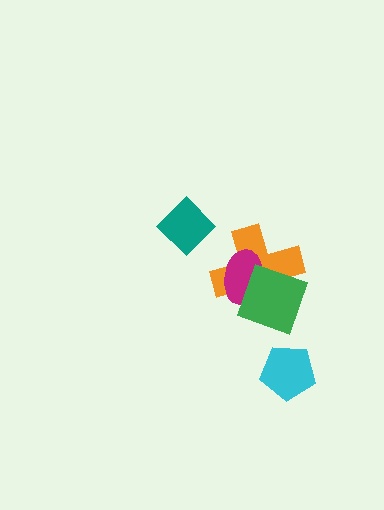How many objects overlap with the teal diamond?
0 objects overlap with the teal diamond.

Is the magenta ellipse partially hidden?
Yes, it is partially covered by another shape.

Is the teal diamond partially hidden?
No, no other shape covers it.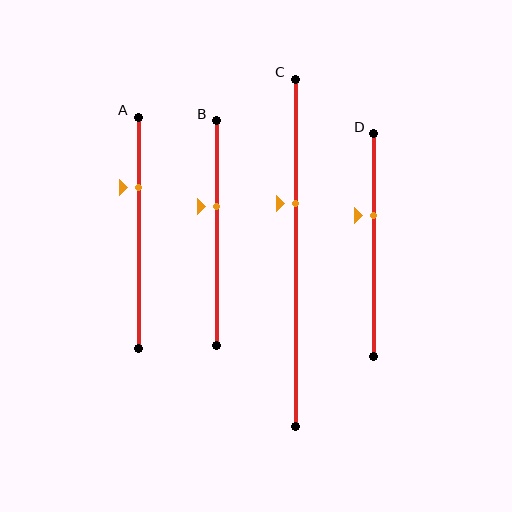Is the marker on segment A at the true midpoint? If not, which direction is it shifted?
No, the marker on segment A is shifted upward by about 20% of the segment length.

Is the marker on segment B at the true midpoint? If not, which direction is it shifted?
No, the marker on segment B is shifted upward by about 12% of the segment length.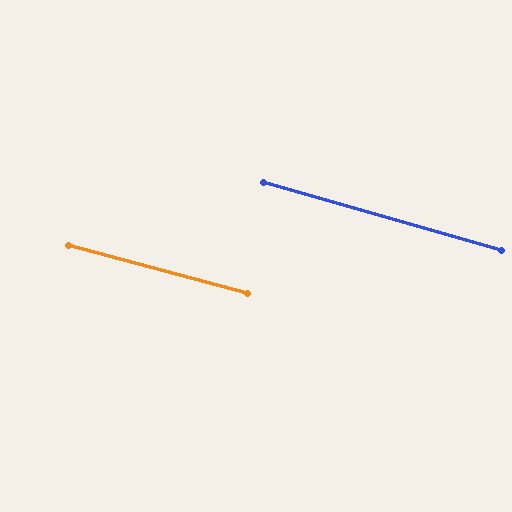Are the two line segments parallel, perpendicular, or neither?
Parallel — their directions differ by only 0.8°.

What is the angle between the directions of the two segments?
Approximately 1 degree.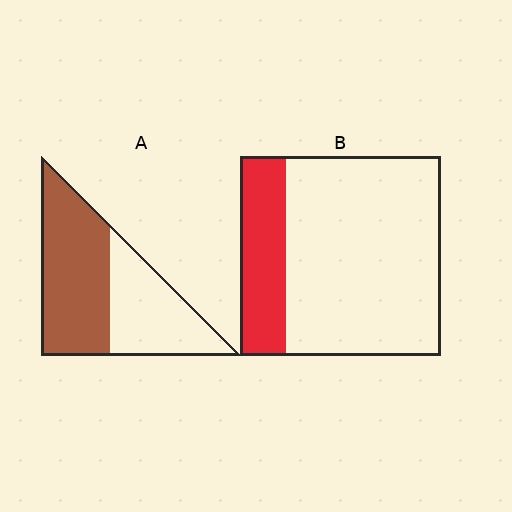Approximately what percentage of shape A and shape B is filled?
A is approximately 55% and B is approximately 25%.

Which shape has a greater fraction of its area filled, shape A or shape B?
Shape A.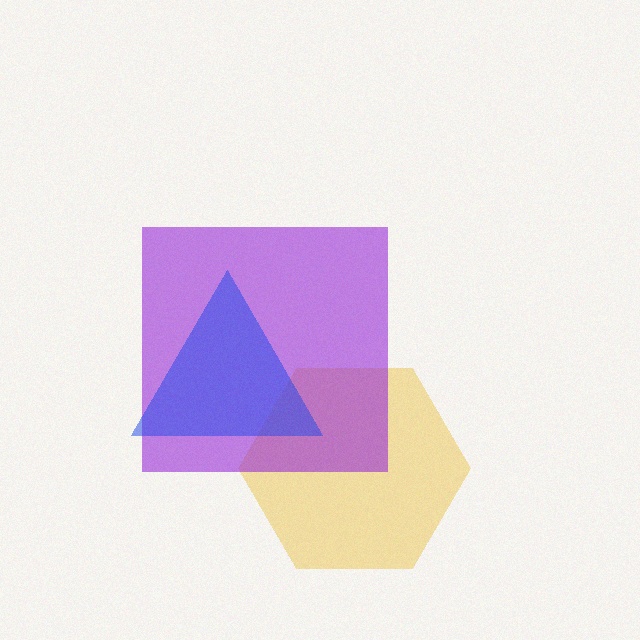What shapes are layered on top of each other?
The layered shapes are: a yellow hexagon, a purple square, a blue triangle.